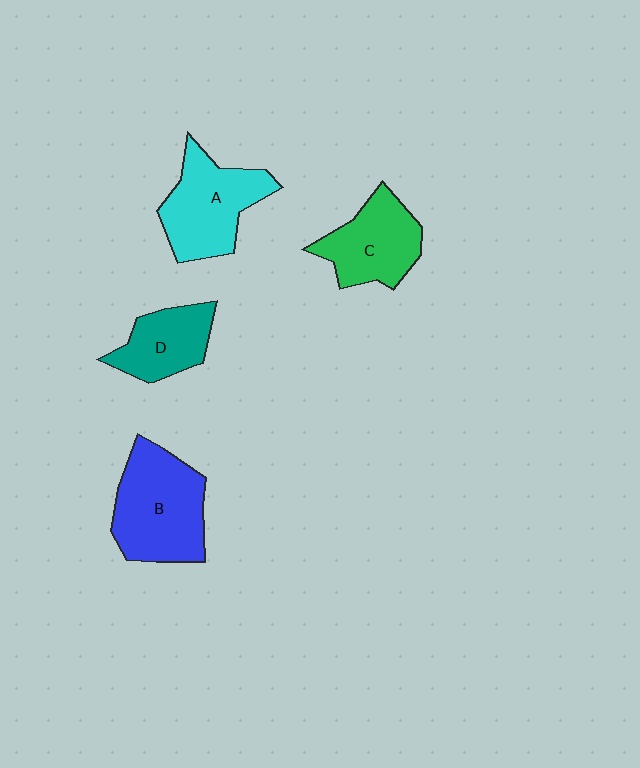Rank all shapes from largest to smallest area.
From largest to smallest: B (blue), A (cyan), C (green), D (teal).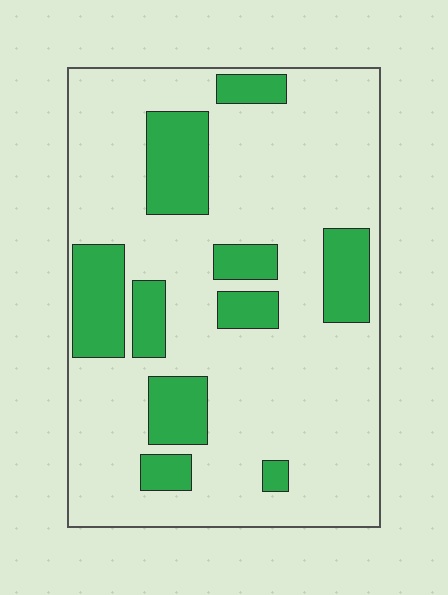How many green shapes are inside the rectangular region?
10.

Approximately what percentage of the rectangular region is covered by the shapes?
Approximately 25%.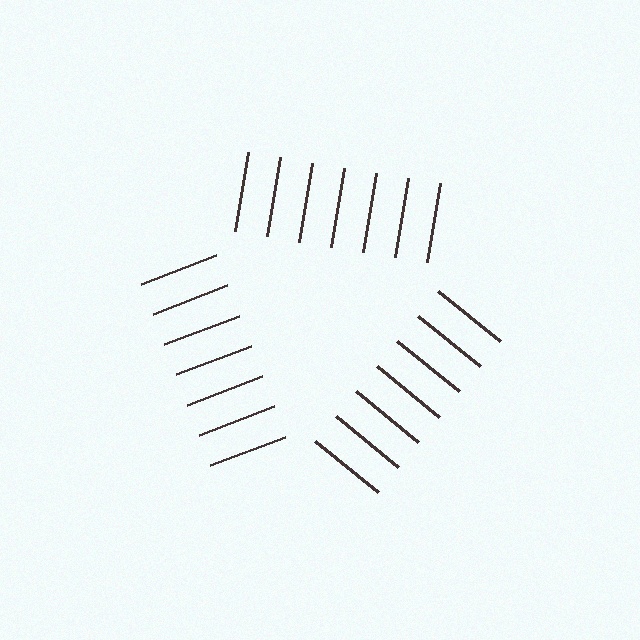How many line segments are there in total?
21 — 7 along each of the 3 edges.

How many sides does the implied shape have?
3 sides — the line-ends trace a triangle.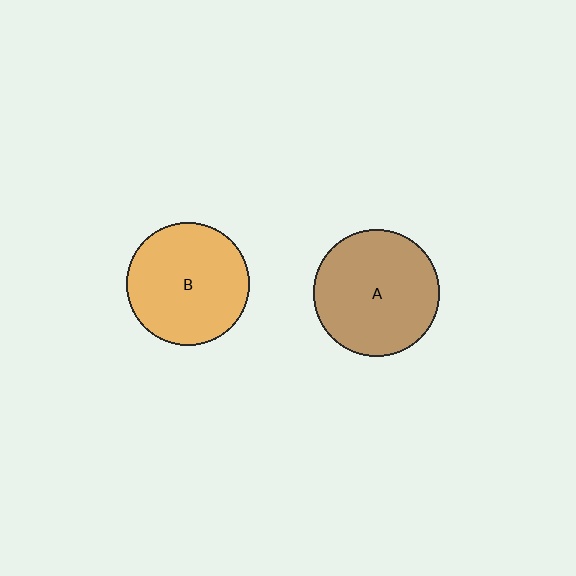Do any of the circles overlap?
No, none of the circles overlap.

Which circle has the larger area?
Circle A (brown).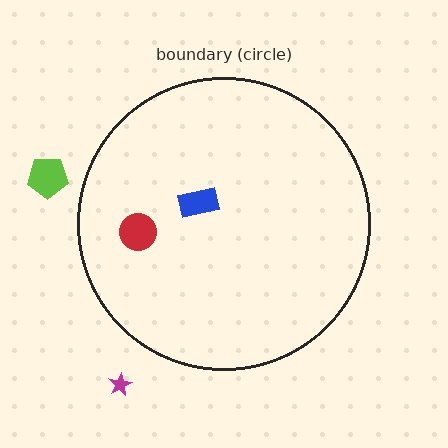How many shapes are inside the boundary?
2 inside, 2 outside.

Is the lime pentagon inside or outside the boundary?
Outside.